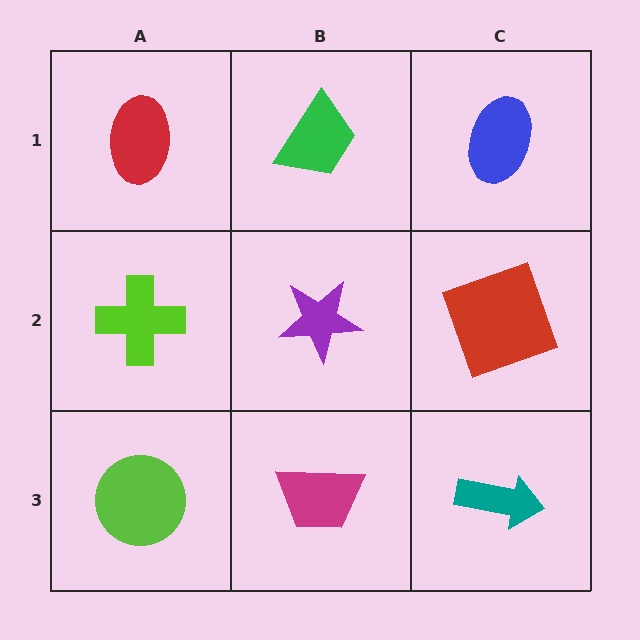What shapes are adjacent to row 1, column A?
A lime cross (row 2, column A), a green trapezoid (row 1, column B).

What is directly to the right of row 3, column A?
A magenta trapezoid.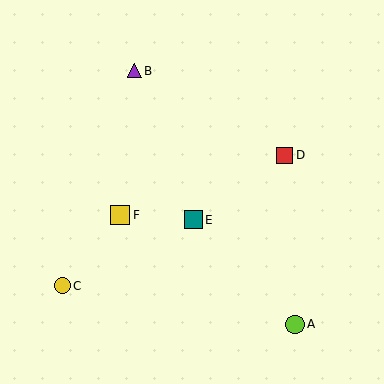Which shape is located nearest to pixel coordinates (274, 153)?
The red square (labeled D) at (285, 155) is nearest to that location.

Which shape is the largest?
The yellow square (labeled F) is the largest.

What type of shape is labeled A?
Shape A is a lime circle.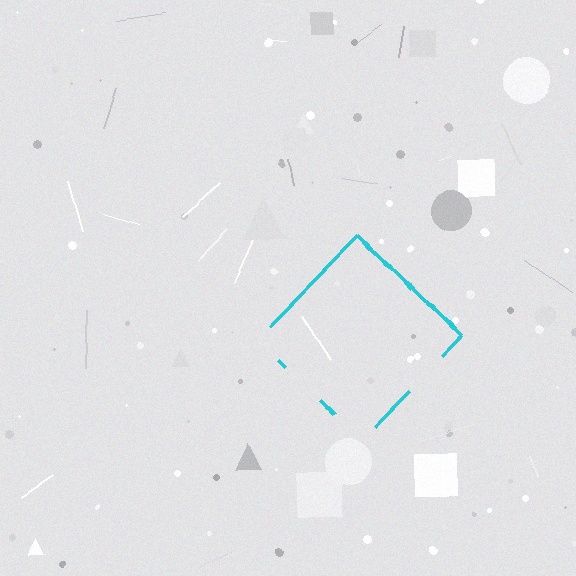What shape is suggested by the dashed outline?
The dashed outline suggests a diamond.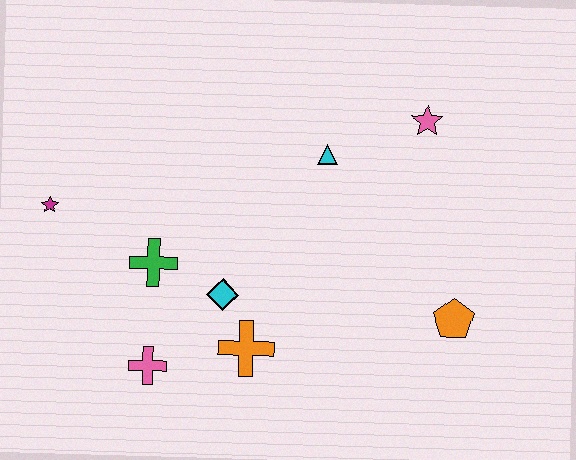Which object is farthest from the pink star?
The magenta star is farthest from the pink star.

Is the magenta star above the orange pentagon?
Yes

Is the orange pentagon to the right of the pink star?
Yes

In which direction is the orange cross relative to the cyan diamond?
The orange cross is below the cyan diamond.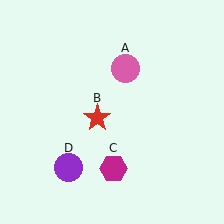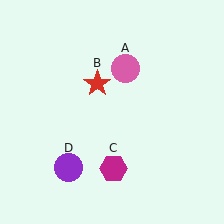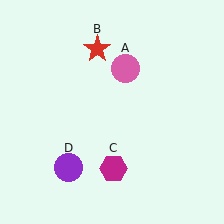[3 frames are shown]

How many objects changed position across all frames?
1 object changed position: red star (object B).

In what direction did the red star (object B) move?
The red star (object B) moved up.